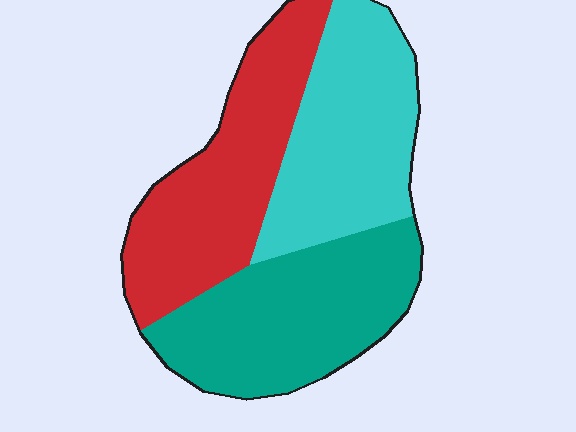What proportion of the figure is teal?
Teal takes up between a quarter and a half of the figure.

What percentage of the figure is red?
Red covers about 35% of the figure.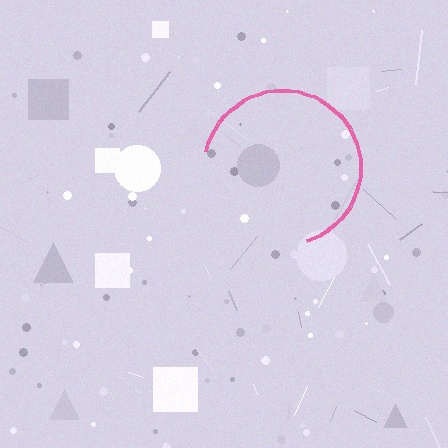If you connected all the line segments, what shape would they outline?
They would outline a circle.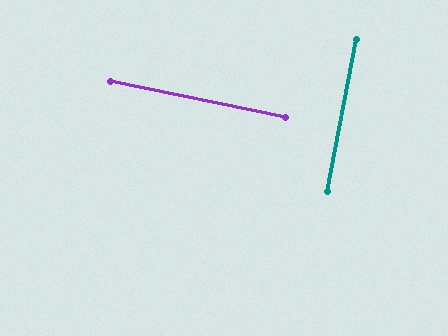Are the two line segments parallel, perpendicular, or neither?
Perpendicular — they meet at approximately 89°.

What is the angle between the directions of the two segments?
Approximately 89 degrees.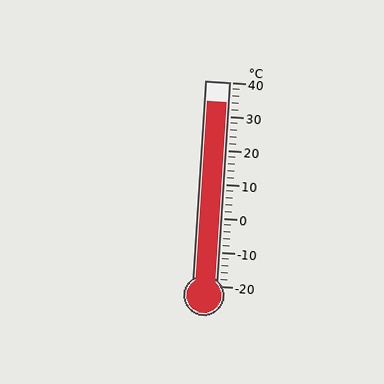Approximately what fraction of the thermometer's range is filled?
The thermometer is filled to approximately 90% of its range.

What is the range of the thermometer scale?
The thermometer scale ranges from -20°C to 40°C.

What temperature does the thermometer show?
The thermometer shows approximately 34°C.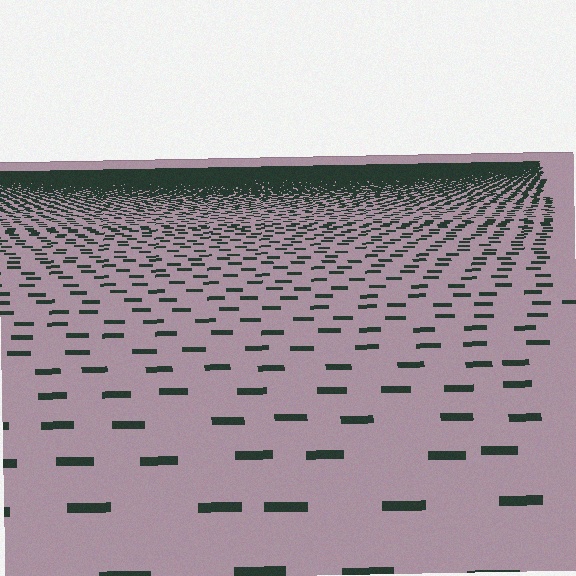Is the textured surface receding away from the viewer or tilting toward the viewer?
The surface is receding away from the viewer. Texture elements get smaller and denser toward the top.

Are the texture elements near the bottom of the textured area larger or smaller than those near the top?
Larger. Near the bottom, elements are closer to the viewer and appear at a bigger on-screen size.